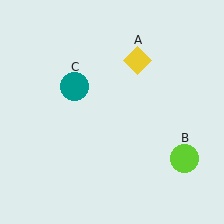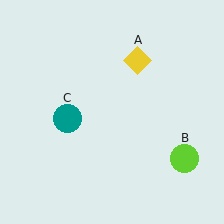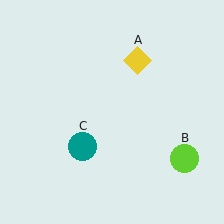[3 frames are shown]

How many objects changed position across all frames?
1 object changed position: teal circle (object C).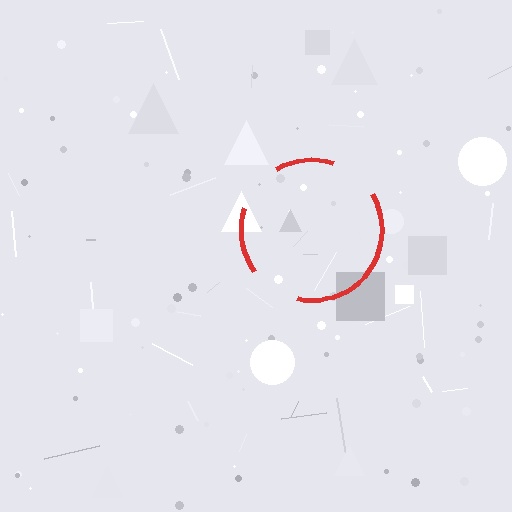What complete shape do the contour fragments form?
The contour fragments form a circle.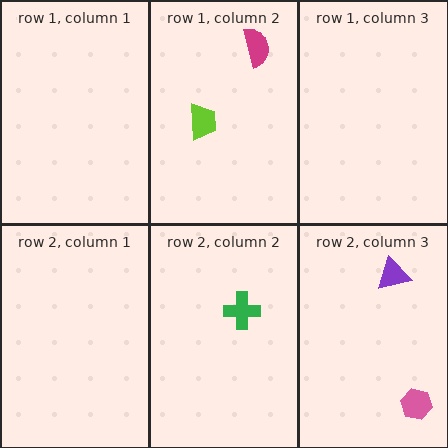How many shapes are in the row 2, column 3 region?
2.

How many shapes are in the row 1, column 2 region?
2.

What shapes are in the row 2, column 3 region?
The pink hexagon, the purple triangle.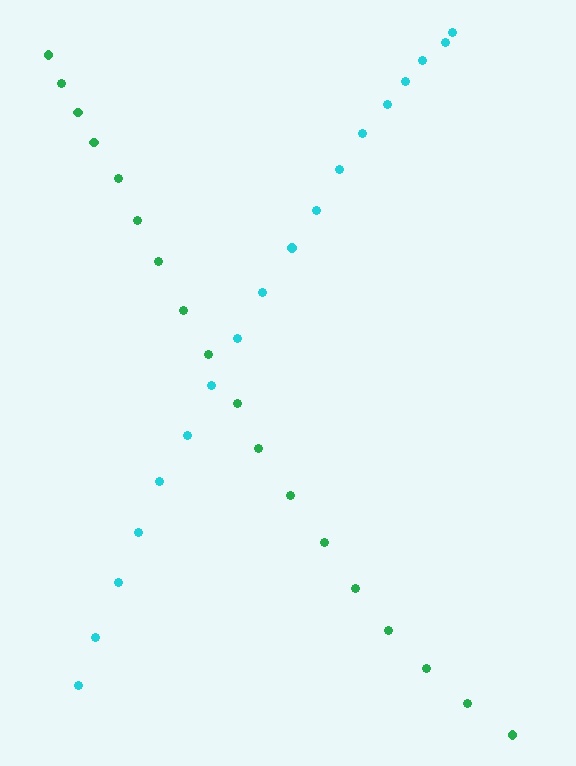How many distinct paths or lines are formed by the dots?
There are 2 distinct paths.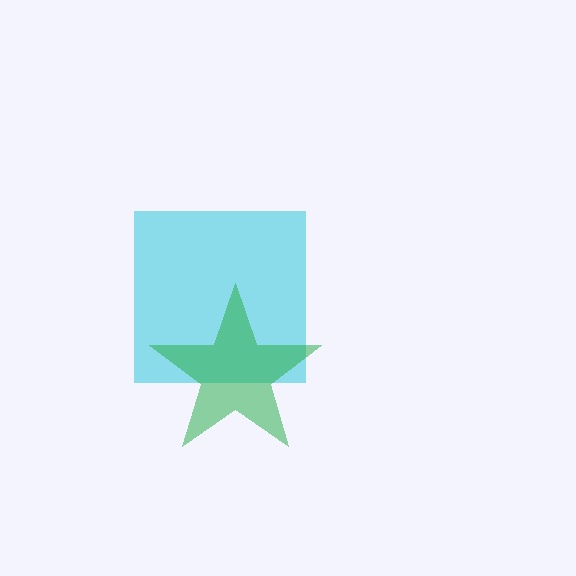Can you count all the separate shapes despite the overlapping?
Yes, there are 2 separate shapes.